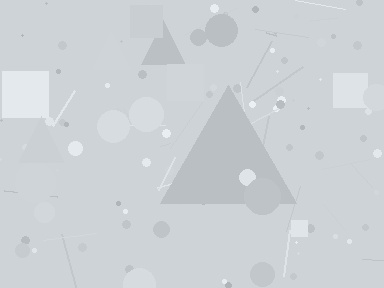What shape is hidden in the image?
A triangle is hidden in the image.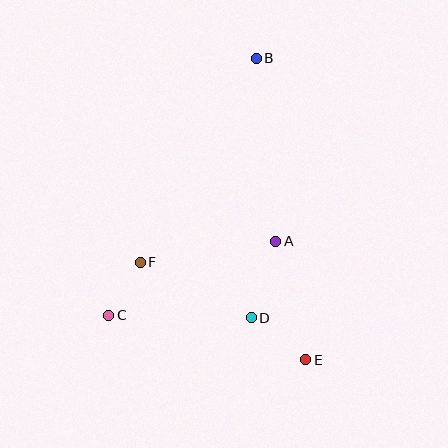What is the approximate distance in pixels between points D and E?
The distance between D and E is approximately 68 pixels.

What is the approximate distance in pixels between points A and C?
The distance between A and C is approximately 183 pixels.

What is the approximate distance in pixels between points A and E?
The distance between A and E is approximately 122 pixels.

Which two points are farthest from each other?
Points B and E are farthest from each other.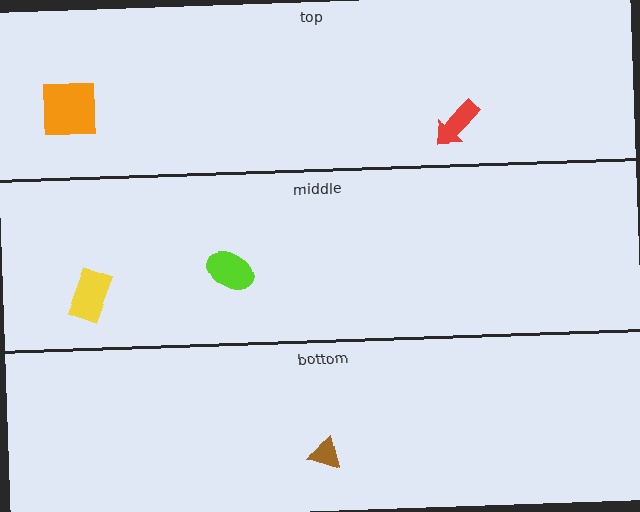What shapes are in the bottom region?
The brown triangle.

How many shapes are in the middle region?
2.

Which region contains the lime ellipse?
The middle region.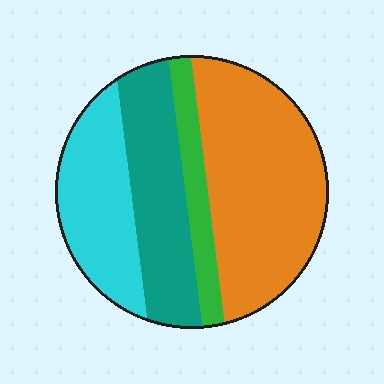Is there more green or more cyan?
Cyan.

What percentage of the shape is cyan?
Cyan takes up about one quarter (1/4) of the shape.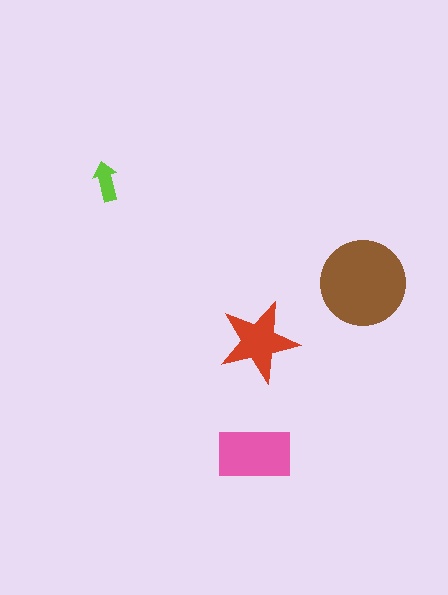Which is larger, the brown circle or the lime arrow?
The brown circle.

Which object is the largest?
The brown circle.